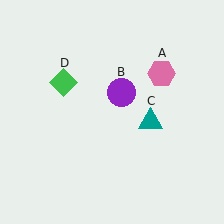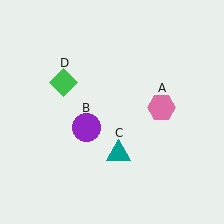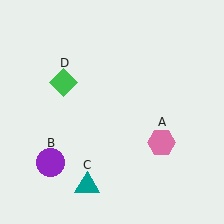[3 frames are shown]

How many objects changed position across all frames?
3 objects changed position: pink hexagon (object A), purple circle (object B), teal triangle (object C).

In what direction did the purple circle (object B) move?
The purple circle (object B) moved down and to the left.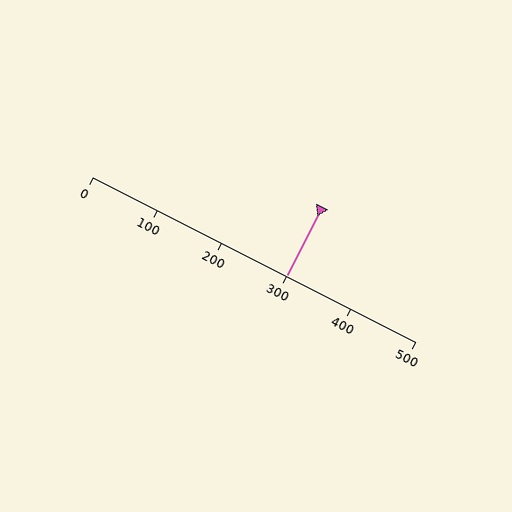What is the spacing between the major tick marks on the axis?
The major ticks are spaced 100 apart.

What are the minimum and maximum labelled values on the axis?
The axis runs from 0 to 500.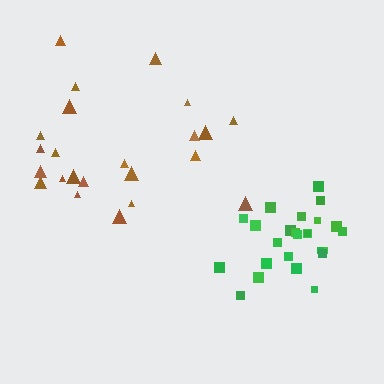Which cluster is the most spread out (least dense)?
Brown.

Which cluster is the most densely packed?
Green.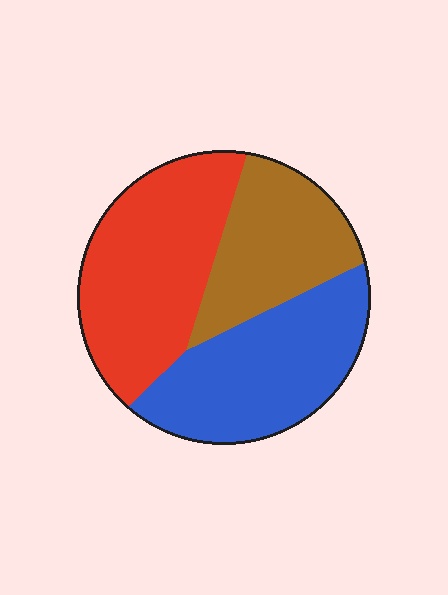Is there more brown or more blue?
Blue.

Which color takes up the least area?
Brown, at roughly 25%.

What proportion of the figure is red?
Red takes up about three eighths (3/8) of the figure.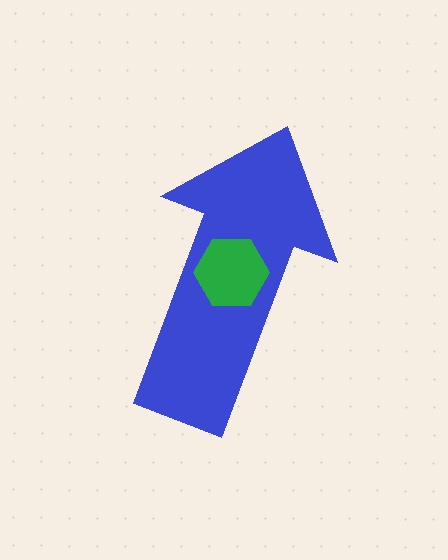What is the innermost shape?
The green hexagon.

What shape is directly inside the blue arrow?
The green hexagon.